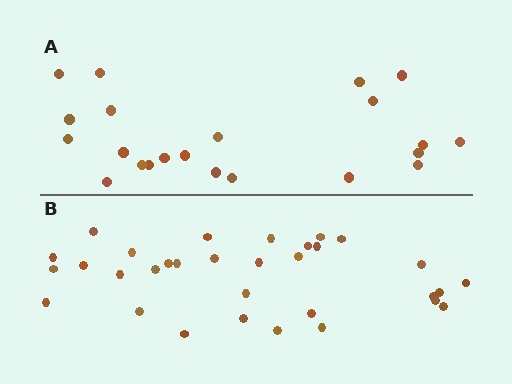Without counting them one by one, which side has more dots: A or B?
Region B (the bottom region) has more dots.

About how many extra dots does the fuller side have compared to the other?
Region B has roughly 10 or so more dots than region A.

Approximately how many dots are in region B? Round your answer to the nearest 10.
About 30 dots. (The exact count is 32, which rounds to 30.)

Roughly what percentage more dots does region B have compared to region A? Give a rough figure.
About 45% more.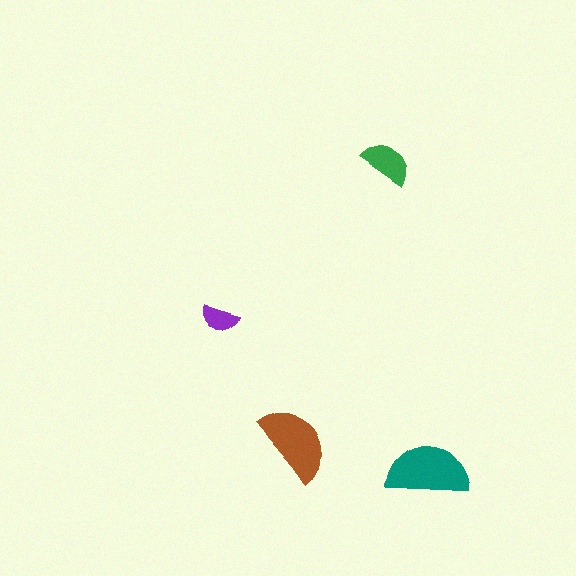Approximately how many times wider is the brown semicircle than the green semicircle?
About 1.5 times wider.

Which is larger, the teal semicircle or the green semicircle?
The teal one.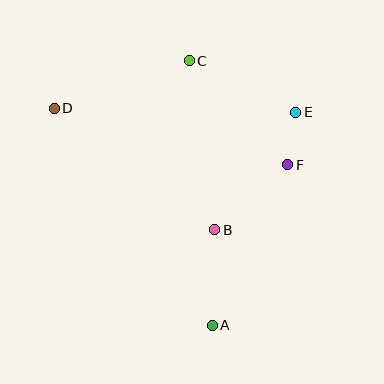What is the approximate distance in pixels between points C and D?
The distance between C and D is approximately 143 pixels.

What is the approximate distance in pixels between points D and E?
The distance between D and E is approximately 241 pixels.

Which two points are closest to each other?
Points E and F are closest to each other.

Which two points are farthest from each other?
Points A and D are farthest from each other.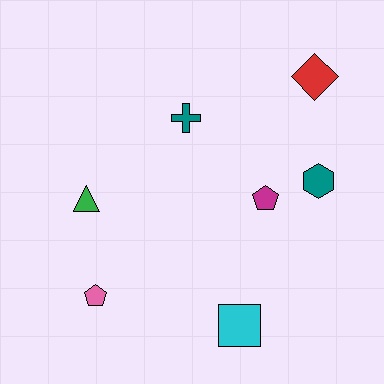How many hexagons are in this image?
There is 1 hexagon.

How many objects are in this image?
There are 7 objects.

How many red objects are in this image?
There is 1 red object.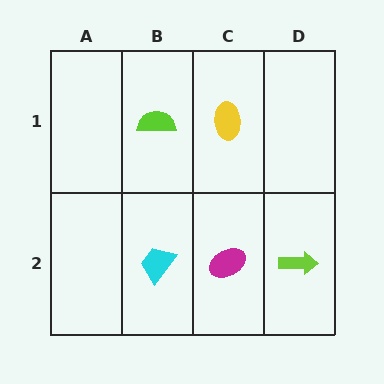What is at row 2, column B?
A cyan trapezoid.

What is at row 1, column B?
A lime semicircle.